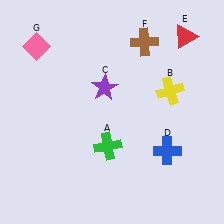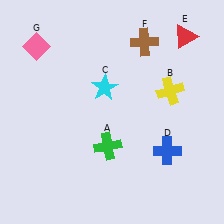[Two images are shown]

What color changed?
The star (C) changed from purple in Image 1 to cyan in Image 2.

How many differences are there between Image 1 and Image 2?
There is 1 difference between the two images.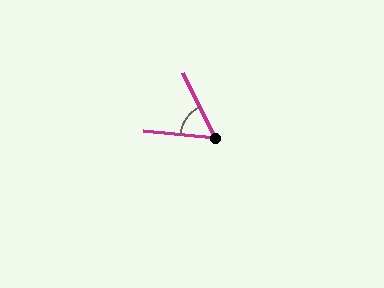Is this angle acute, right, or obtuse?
It is acute.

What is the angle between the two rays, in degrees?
Approximately 58 degrees.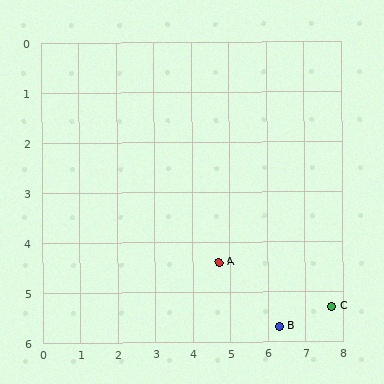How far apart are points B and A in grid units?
Points B and A are about 2.1 grid units apart.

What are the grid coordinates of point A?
Point A is at approximately (4.7, 4.4).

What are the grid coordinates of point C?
Point C is at approximately (7.7, 5.3).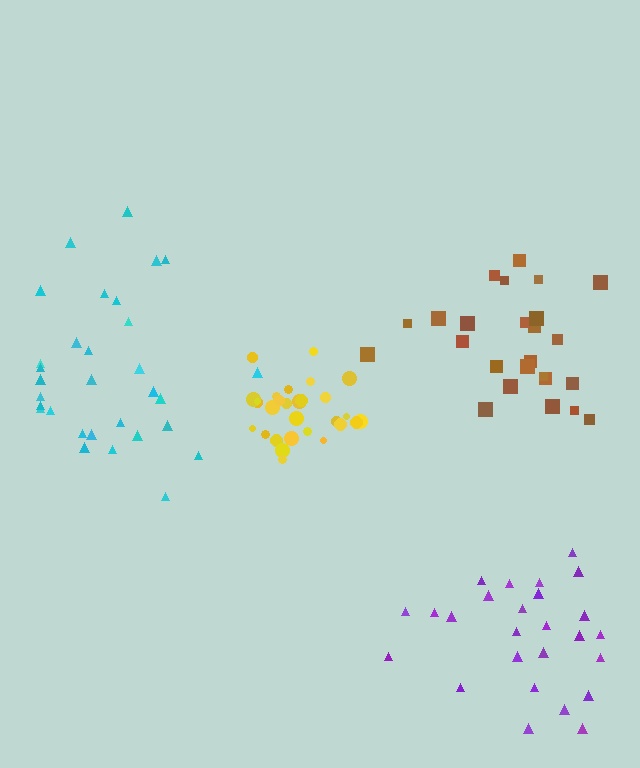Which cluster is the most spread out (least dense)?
Purple.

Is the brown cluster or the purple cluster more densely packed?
Brown.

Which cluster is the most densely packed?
Yellow.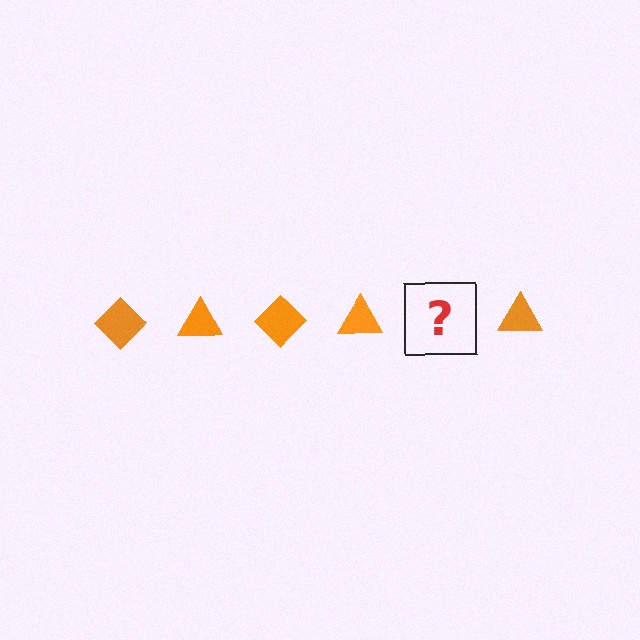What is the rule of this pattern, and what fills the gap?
The rule is that the pattern cycles through diamond, triangle shapes in orange. The gap should be filled with an orange diamond.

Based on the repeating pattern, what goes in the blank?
The blank should be an orange diamond.